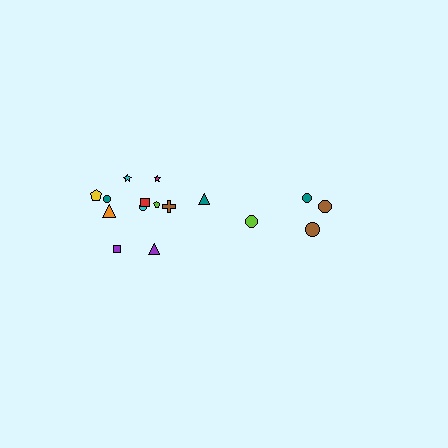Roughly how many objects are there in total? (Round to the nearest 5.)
Roughly 15 objects in total.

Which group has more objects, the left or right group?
The left group.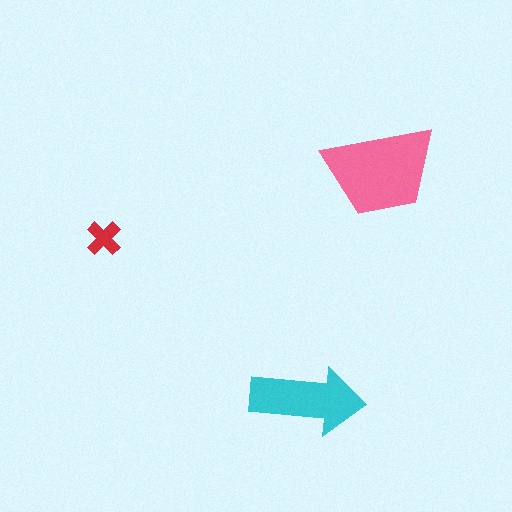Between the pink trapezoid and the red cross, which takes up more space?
The pink trapezoid.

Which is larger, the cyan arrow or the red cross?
The cyan arrow.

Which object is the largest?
The pink trapezoid.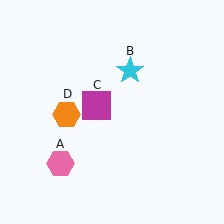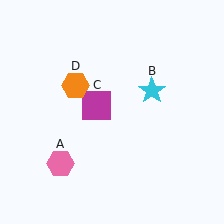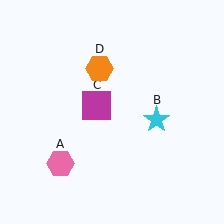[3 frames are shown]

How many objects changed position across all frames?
2 objects changed position: cyan star (object B), orange hexagon (object D).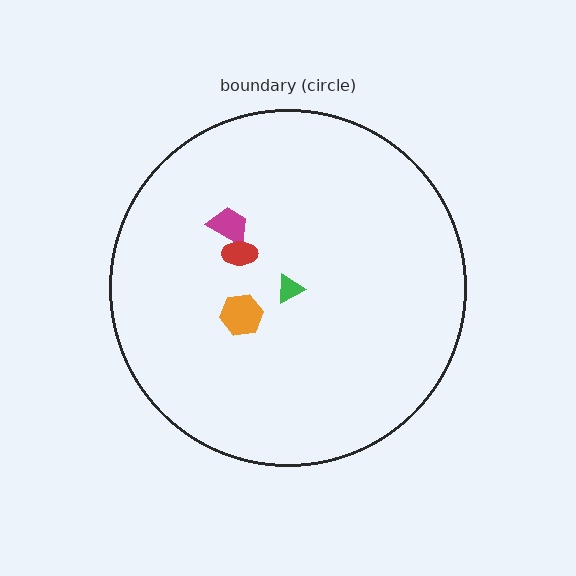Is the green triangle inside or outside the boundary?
Inside.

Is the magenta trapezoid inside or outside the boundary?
Inside.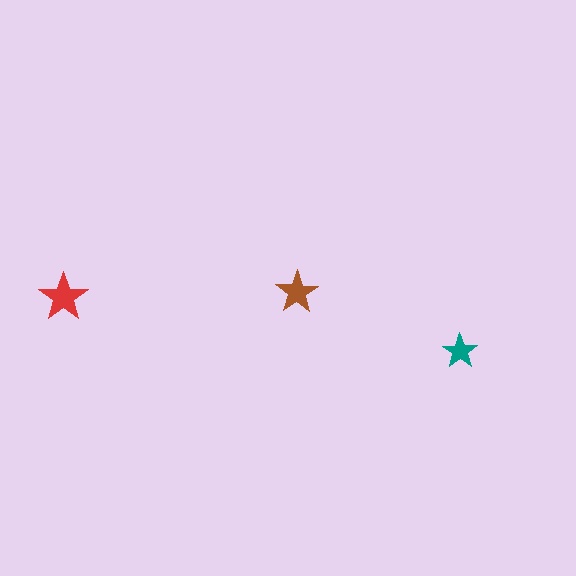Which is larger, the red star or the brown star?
The red one.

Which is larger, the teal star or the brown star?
The brown one.